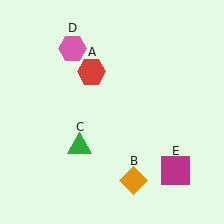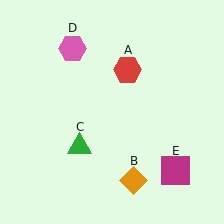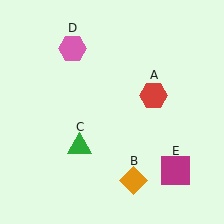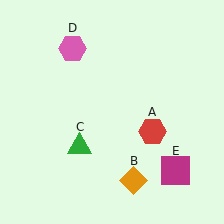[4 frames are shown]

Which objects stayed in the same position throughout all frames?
Orange diamond (object B) and green triangle (object C) and pink hexagon (object D) and magenta square (object E) remained stationary.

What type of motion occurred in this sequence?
The red hexagon (object A) rotated clockwise around the center of the scene.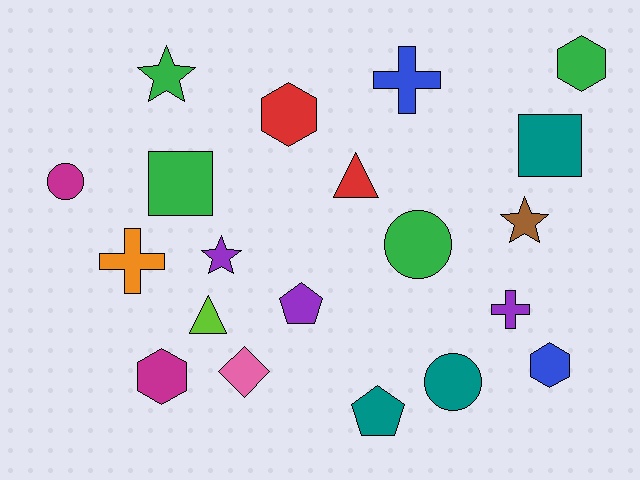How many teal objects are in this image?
There are 3 teal objects.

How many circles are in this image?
There are 3 circles.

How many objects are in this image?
There are 20 objects.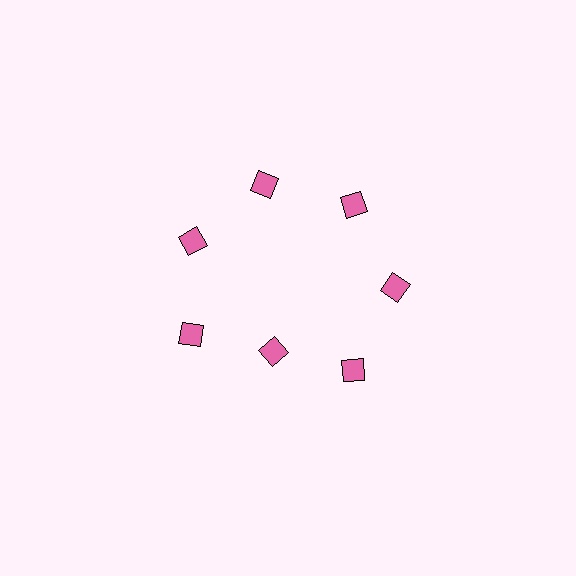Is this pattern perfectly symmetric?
No. The 7 pink diamonds are arranged in a ring, but one element near the 6 o'clock position is pulled inward toward the center, breaking the 7-fold rotational symmetry.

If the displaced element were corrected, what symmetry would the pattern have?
It would have 7-fold rotational symmetry — the pattern would map onto itself every 51 degrees.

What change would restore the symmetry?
The symmetry would be restored by moving it outward, back onto the ring so that all 7 diamonds sit at equal angles and equal distance from the center.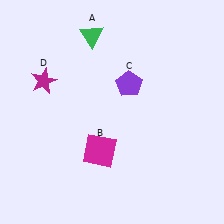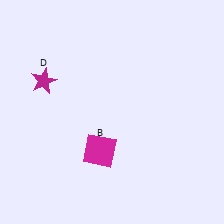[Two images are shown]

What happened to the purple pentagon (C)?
The purple pentagon (C) was removed in Image 2. It was in the top-right area of Image 1.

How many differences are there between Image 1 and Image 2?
There are 2 differences between the two images.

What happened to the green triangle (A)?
The green triangle (A) was removed in Image 2. It was in the top-left area of Image 1.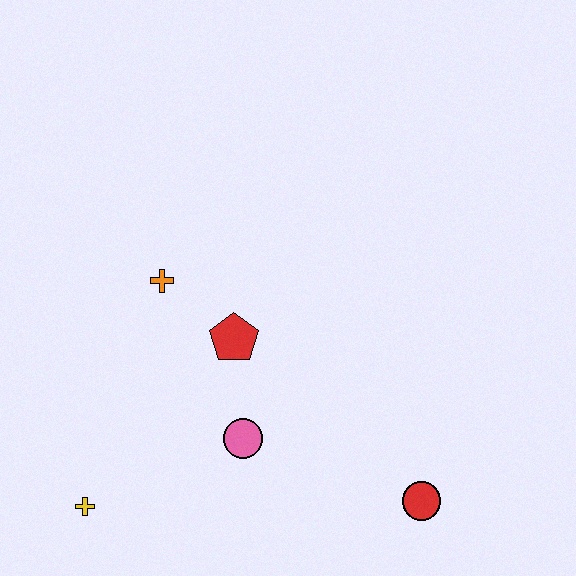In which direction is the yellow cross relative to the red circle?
The yellow cross is to the left of the red circle.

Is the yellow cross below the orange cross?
Yes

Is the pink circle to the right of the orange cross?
Yes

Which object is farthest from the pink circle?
The red circle is farthest from the pink circle.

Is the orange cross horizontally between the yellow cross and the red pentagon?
Yes